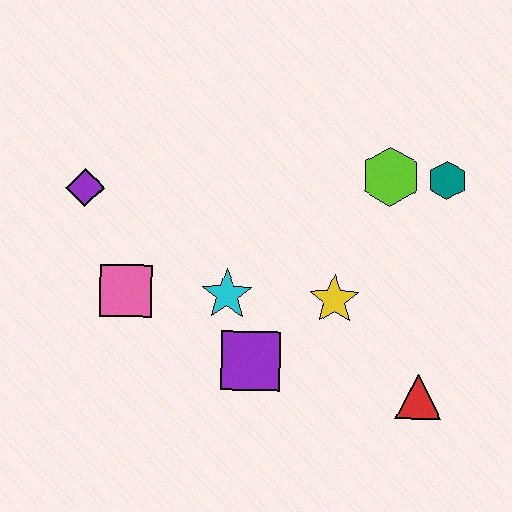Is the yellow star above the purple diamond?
No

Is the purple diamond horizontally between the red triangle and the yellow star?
No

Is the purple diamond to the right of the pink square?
No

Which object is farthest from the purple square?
The teal hexagon is farthest from the purple square.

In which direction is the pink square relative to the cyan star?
The pink square is to the left of the cyan star.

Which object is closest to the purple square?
The cyan star is closest to the purple square.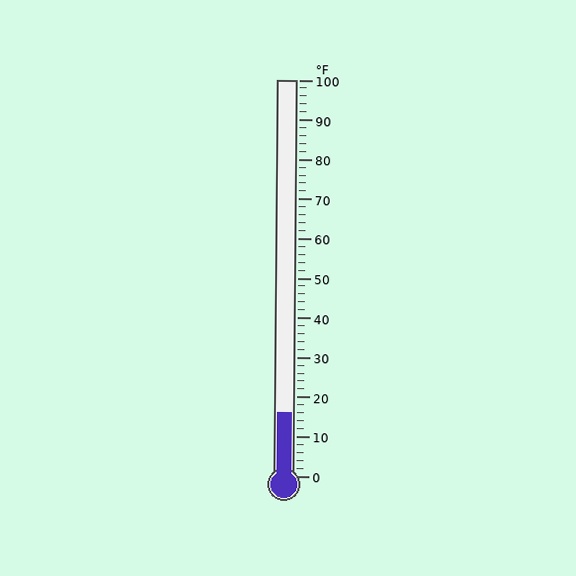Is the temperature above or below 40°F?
The temperature is below 40°F.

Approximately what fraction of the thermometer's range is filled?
The thermometer is filled to approximately 15% of its range.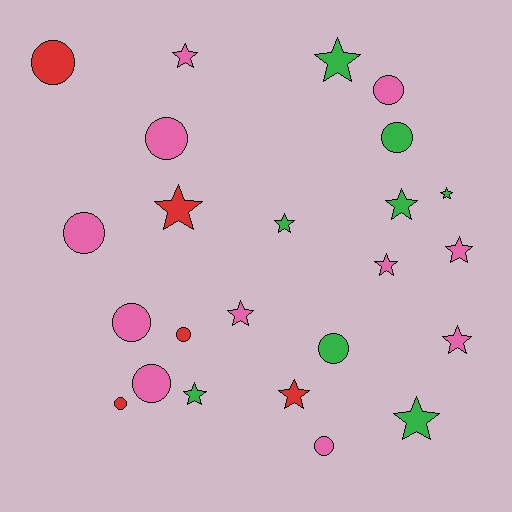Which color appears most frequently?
Pink, with 11 objects.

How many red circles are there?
There are 3 red circles.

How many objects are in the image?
There are 24 objects.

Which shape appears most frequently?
Star, with 13 objects.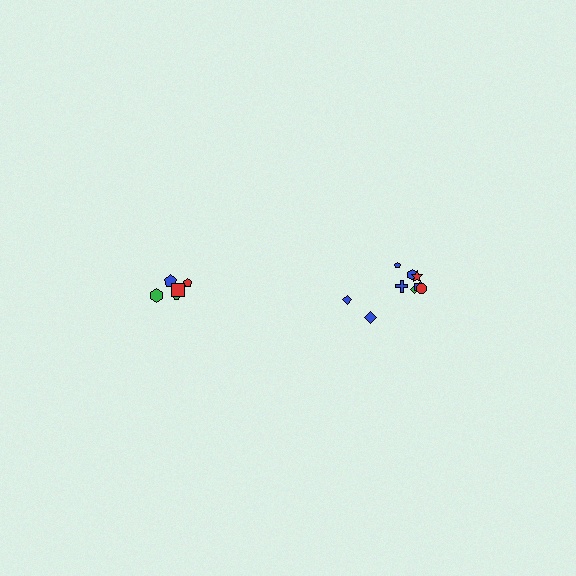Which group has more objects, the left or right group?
The right group.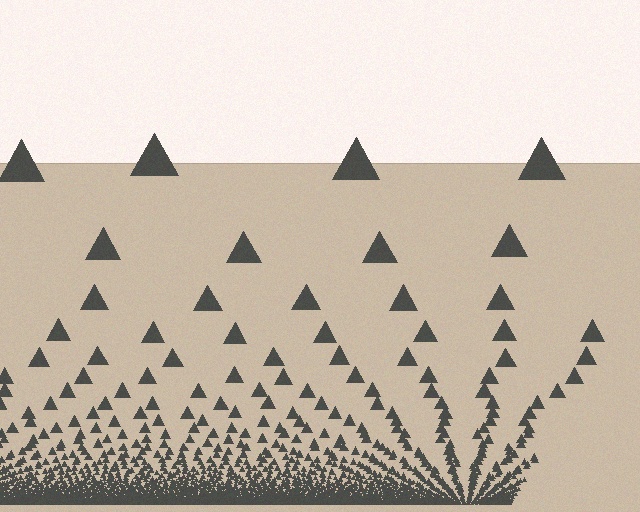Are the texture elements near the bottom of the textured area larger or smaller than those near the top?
Smaller. The gradient is inverted — elements near the bottom are smaller and denser.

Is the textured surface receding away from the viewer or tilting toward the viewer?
The surface appears to tilt toward the viewer. Texture elements get larger and sparser toward the top.